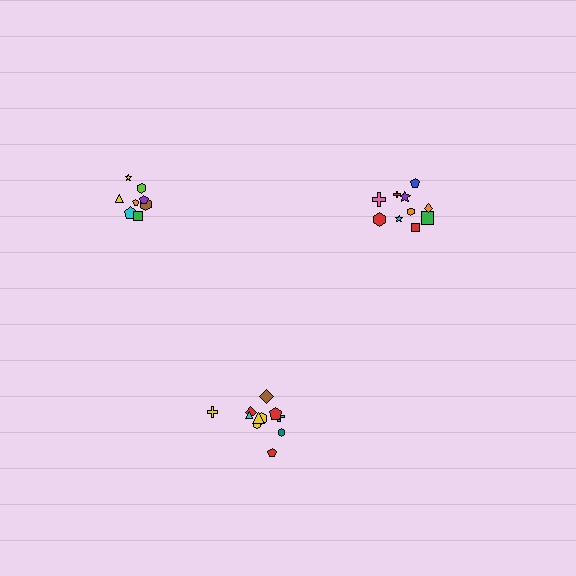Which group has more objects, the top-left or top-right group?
The top-right group.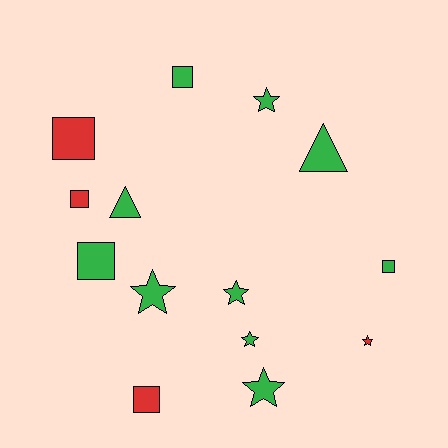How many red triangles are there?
There are no red triangles.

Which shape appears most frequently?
Star, with 6 objects.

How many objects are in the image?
There are 14 objects.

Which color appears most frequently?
Green, with 10 objects.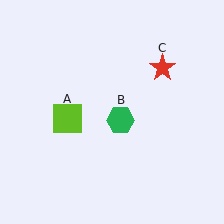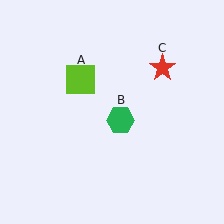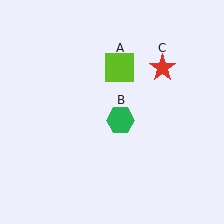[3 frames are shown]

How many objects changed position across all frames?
1 object changed position: lime square (object A).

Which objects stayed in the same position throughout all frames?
Green hexagon (object B) and red star (object C) remained stationary.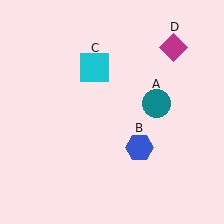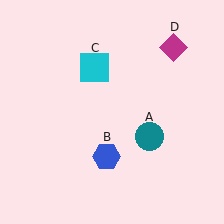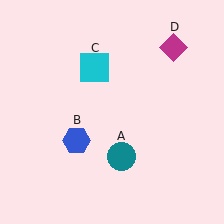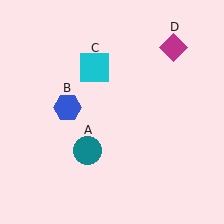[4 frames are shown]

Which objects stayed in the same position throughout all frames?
Cyan square (object C) and magenta diamond (object D) remained stationary.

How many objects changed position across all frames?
2 objects changed position: teal circle (object A), blue hexagon (object B).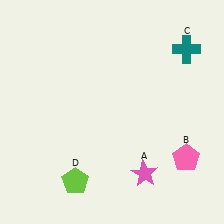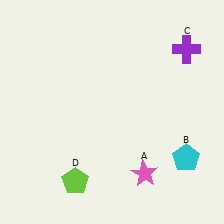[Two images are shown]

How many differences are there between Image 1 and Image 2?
There are 2 differences between the two images.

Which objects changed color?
B changed from pink to cyan. C changed from teal to purple.